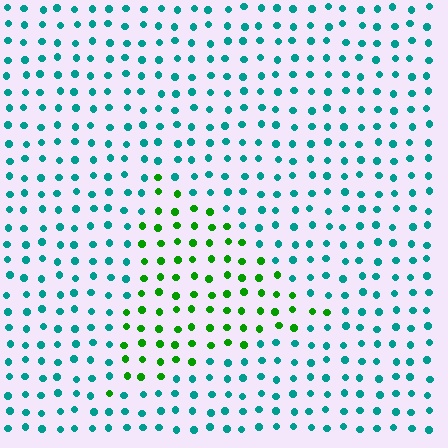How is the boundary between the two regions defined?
The boundary is defined purely by a slight shift in hue (about 57 degrees). Spacing, size, and orientation are identical on both sides.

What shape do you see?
I see a triangle.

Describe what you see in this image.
The image is filled with small teal elements in a uniform arrangement. A triangle-shaped region is visible where the elements are tinted to a slightly different hue, forming a subtle color boundary.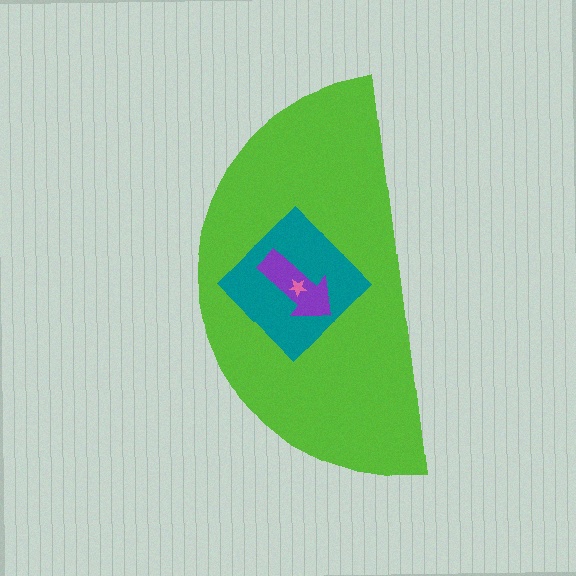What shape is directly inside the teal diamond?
The purple arrow.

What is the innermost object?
The pink star.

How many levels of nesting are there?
4.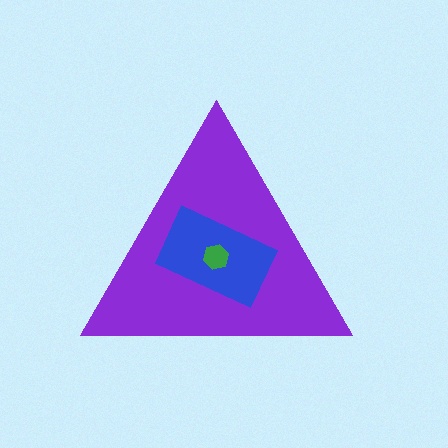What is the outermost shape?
The purple triangle.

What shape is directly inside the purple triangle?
The blue rectangle.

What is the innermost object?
The green hexagon.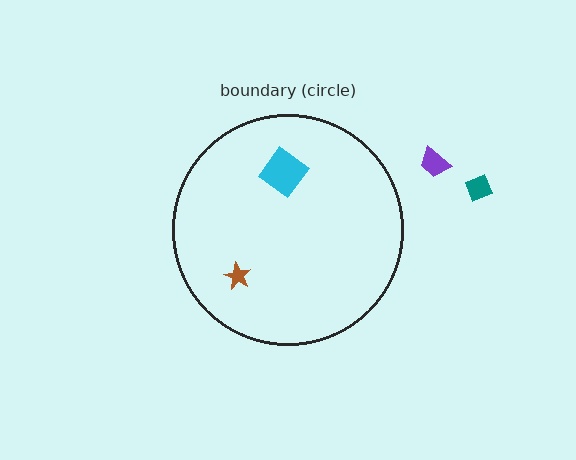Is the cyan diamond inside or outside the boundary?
Inside.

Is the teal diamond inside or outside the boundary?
Outside.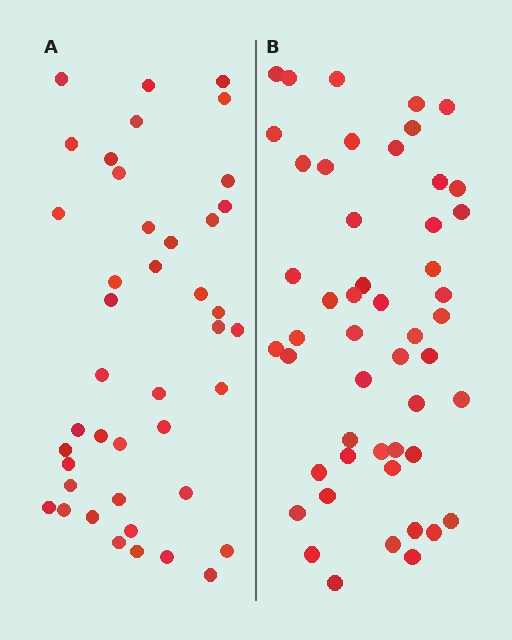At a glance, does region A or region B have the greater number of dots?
Region B (the right region) has more dots.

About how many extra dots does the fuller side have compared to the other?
Region B has roughly 8 or so more dots than region A.